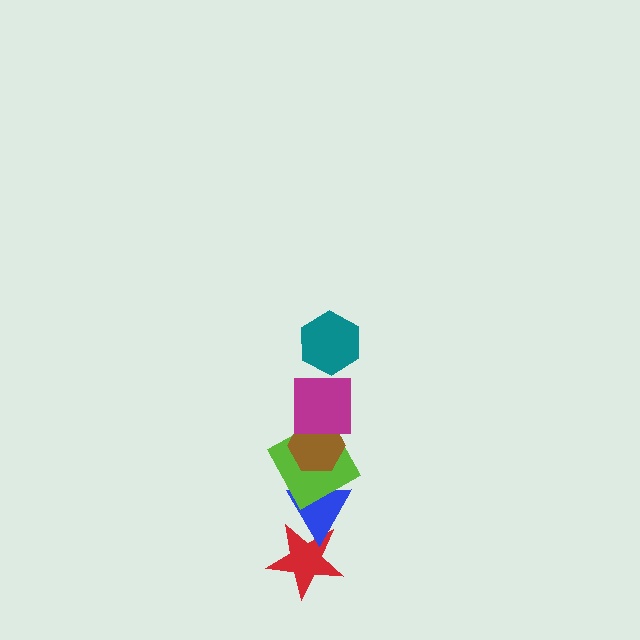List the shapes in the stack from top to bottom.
From top to bottom: the teal hexagon, the magenta square, the brown hexagon, the lime square, the blue triangle, the red star.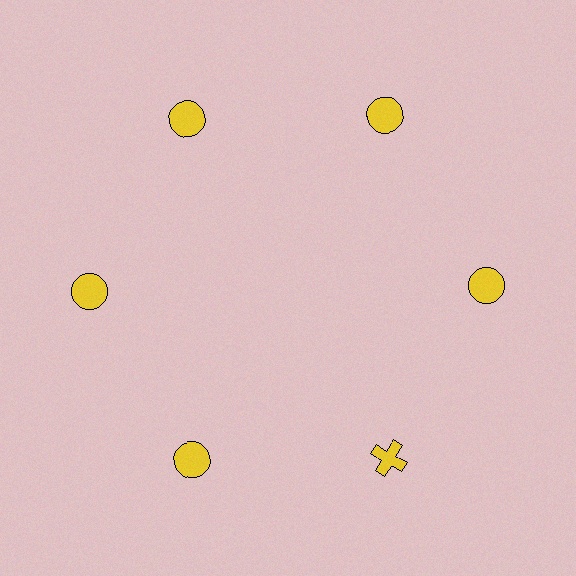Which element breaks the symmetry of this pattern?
The yellow cross at roughly the 5 o'clock position breaks the symmetry. All other shapes are yellow circles.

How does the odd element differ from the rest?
It has a different shape: cross instead of circle.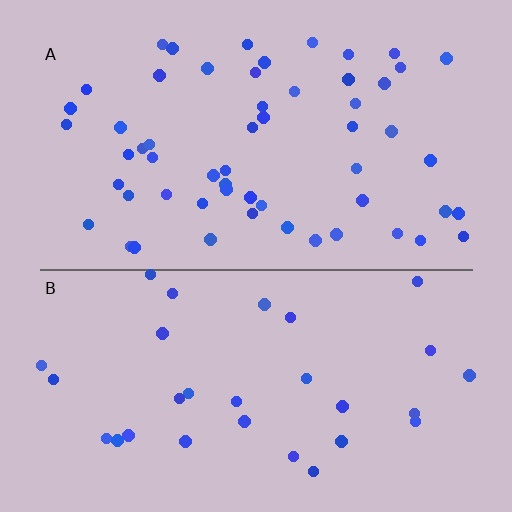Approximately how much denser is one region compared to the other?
Approximately 1.9× — region A over region B.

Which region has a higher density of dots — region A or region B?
A (the top).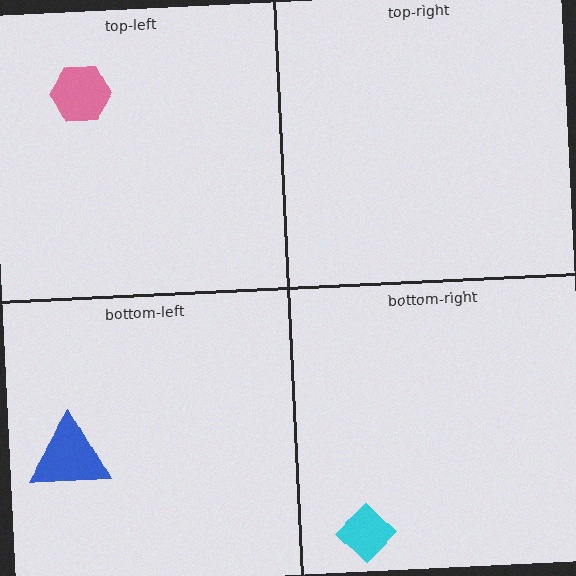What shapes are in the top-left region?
The pink hexagon.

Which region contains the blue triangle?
The bottom-left region.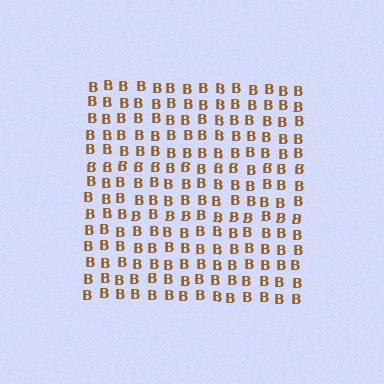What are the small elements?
The small elements are letter B's.